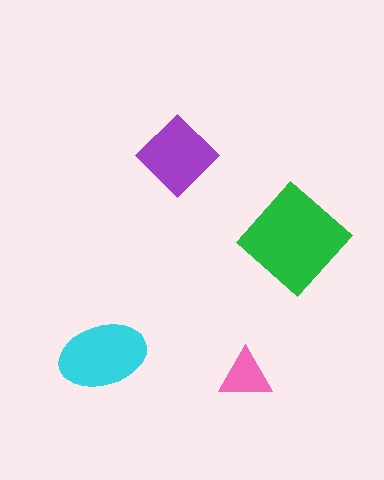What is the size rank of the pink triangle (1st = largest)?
4th.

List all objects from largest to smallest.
The green diamond, the cyan ellipse, the purple diamond, the pink triangle.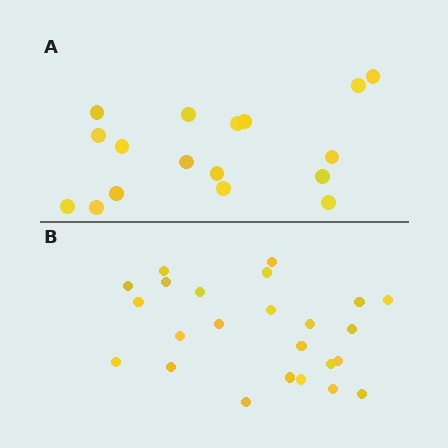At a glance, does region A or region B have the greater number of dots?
Region B (the bottom region) has more dots.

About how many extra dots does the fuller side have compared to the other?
Region B has roughly 8 or so more dots than region A.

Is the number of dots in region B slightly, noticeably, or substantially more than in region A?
Region B has noticeably more, but not dramatically so. The ratio is roughly 1.4 to 1.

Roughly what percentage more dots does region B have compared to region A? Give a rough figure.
About 40% more.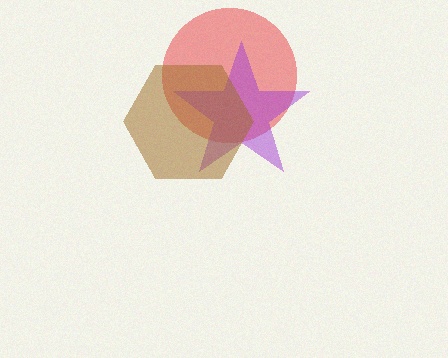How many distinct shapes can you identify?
There are 3 distinct shapes: a red circle, a purple star, a brown hexagon.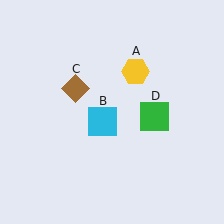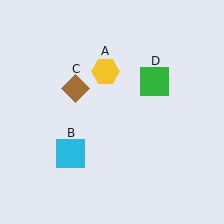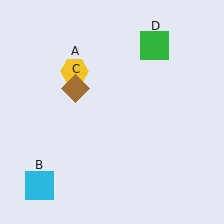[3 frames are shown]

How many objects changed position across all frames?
3 objects changed position: yellow hexagon (object A), cyan square (object B), green square (object D).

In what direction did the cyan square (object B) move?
The cyan square (object B) moved down and to the left.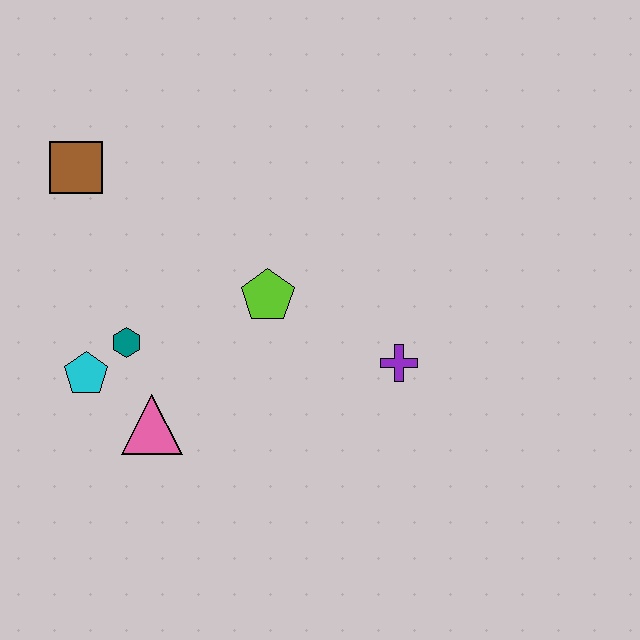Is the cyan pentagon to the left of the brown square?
No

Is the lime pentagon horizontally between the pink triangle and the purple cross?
Yes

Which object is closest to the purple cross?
The lime pentagon is closest to the purple cross.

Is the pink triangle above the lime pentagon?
No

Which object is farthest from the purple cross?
The brown square is farthest from the purple cross.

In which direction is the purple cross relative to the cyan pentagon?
The purple cross is to the right of the cyan pentagon.